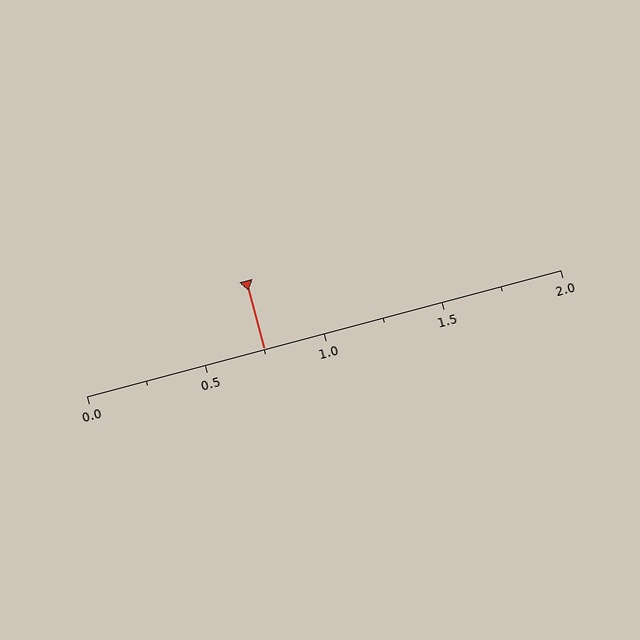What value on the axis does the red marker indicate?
The marker indicates approximately 0.75.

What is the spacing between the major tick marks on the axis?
The major ticks are spaced 0.5 apart.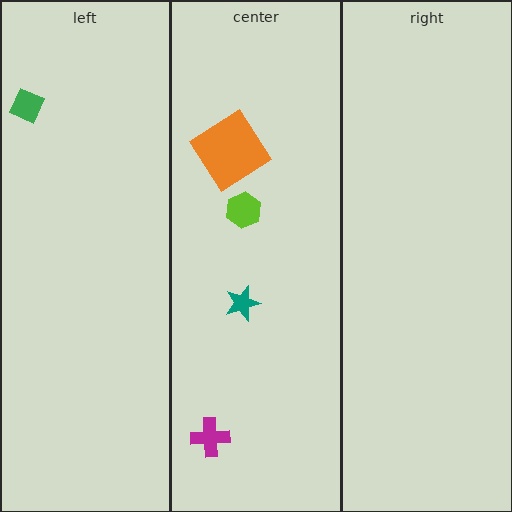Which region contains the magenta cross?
The center region.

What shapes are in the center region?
The orange diamond, the magenta cross, the teal star, the lime hexagon.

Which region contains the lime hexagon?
The center region.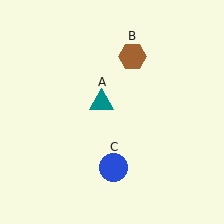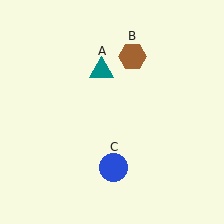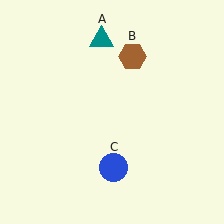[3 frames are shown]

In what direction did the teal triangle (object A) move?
The teal triangle (object A) moved up.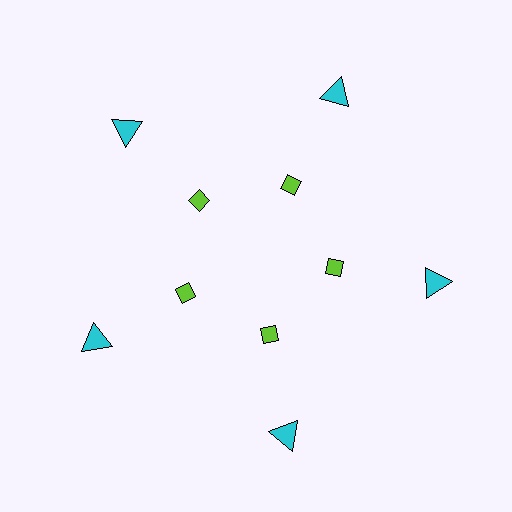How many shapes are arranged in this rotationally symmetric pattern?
There are 10 shapes, arranged in 5 groups of 2.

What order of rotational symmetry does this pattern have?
This pattern has 5-fold rotational symmetry.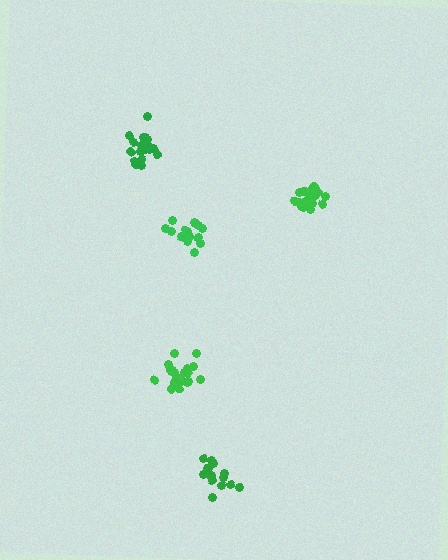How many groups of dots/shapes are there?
There are 5 groups.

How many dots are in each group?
Group 1: 21 dots, Group 2: 21 dots, Group 3: 15 dots, Group 4: 21 dots, Group 5: 18 dots (96 total).